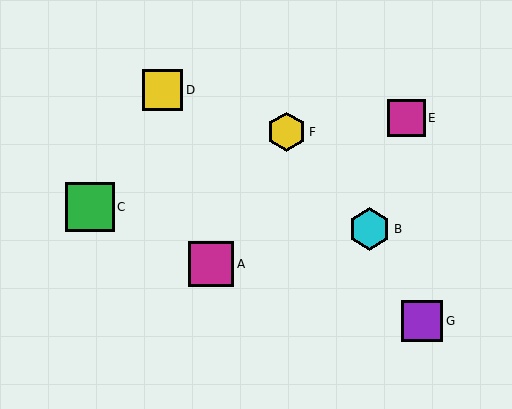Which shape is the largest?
The green square (labeled C) is the largest.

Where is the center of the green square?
The center of the green square is at (90, 207).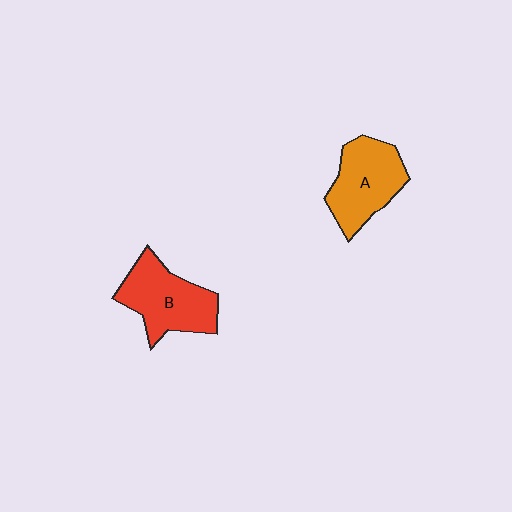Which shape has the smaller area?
Shape A (orange).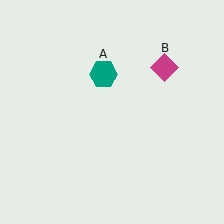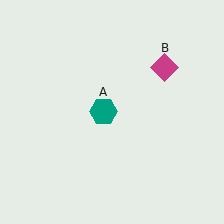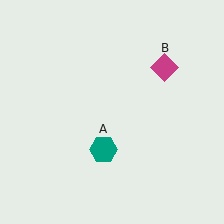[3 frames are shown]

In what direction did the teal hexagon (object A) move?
The teal hexagon (object A) moved down.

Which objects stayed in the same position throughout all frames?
Magenta diamond (object B) remained stationary.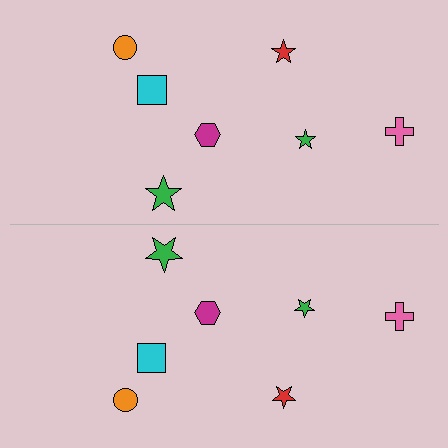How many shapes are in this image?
There are 14 shapes in this image.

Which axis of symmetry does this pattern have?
The pattern has a horizontal axis of symmetry running through the center of the image.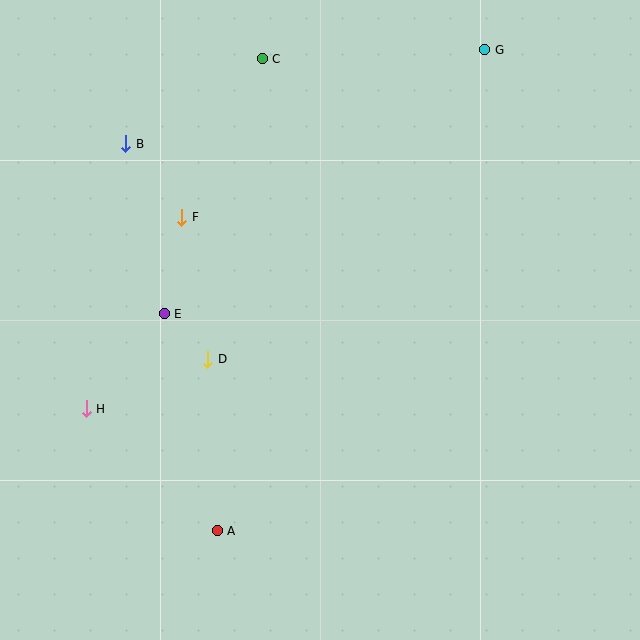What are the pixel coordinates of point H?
Point H is at (86, 409).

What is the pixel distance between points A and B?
The distance between A and B is 398 pixels.